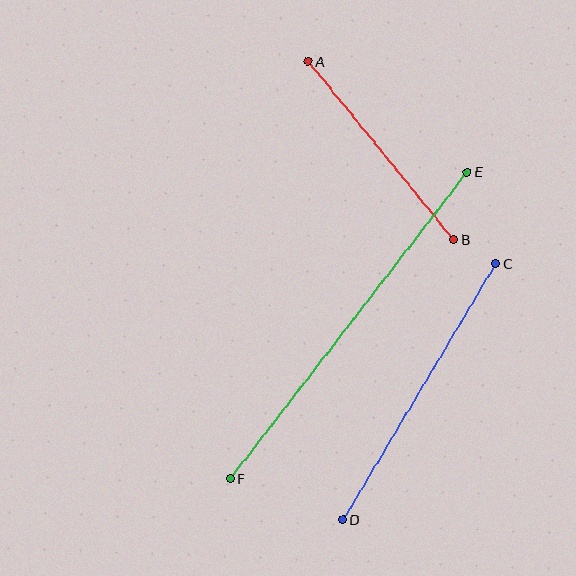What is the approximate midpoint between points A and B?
The midpoint is at approximately (381, 150) pixels.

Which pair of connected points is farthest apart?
Points E and F are farthest apart.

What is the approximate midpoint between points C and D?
The midpoint is at approximately (419, 392) pixels.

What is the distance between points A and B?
The distance is approximately 230 pixels.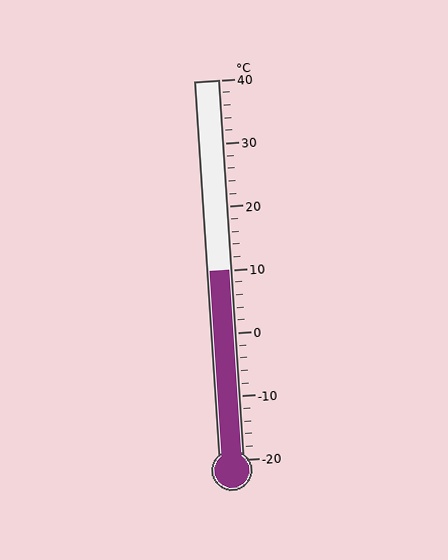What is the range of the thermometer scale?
The thermometer scale ranges from -20°C to 40°C.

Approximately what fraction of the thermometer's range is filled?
The thermometer is filled to approximately 50% of its range.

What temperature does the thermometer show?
The thermometer shows approximately 10°C.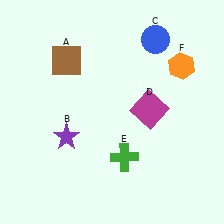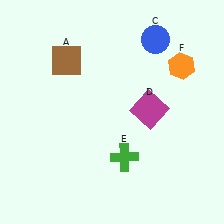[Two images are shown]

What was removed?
The purple star (B) was removed in Image 2.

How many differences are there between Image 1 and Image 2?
There is 1 difference between the two images.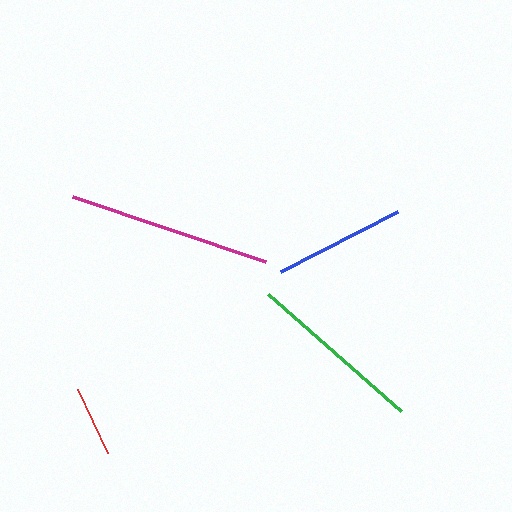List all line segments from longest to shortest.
From longest to shortest: magenta, green, blue, red.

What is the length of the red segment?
The red segment is approximately 71 pixels long.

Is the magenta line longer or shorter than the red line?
The magenta line is longer than the red line.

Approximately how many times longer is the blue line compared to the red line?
The blue line is approximately 1.9 times the length of the red line.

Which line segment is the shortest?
The red line is the shortest at approximately 71 pixels.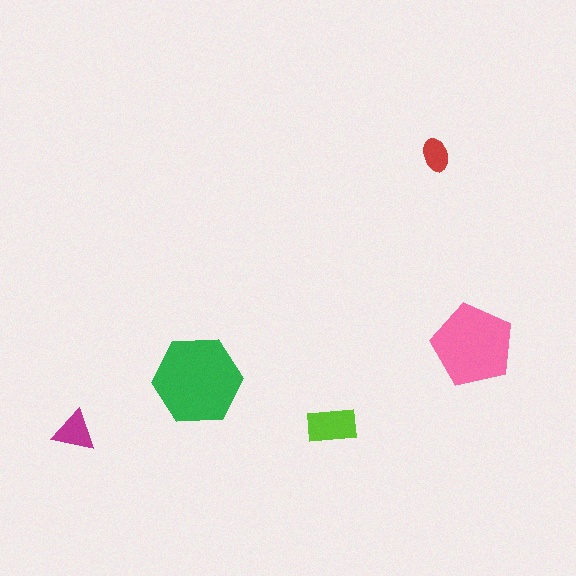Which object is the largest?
The green hexagon.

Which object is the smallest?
The red ellipse.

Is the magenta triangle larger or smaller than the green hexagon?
Smaller.